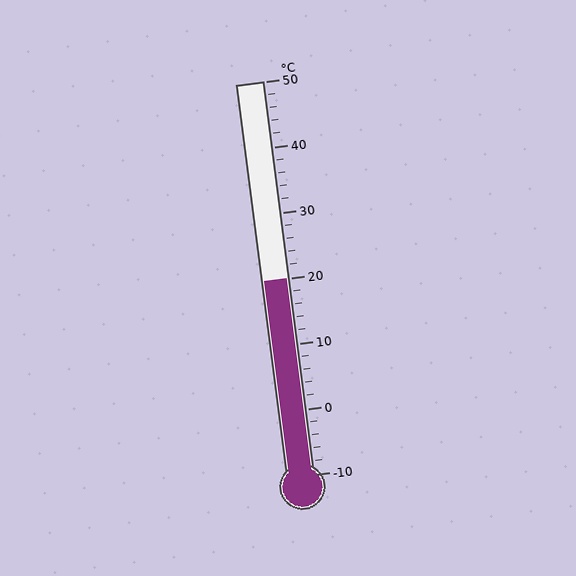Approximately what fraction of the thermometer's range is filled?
The thermometer is filled to approximately 50% of its range.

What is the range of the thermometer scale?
The thermometer scale ranges from -10°C to 50°C.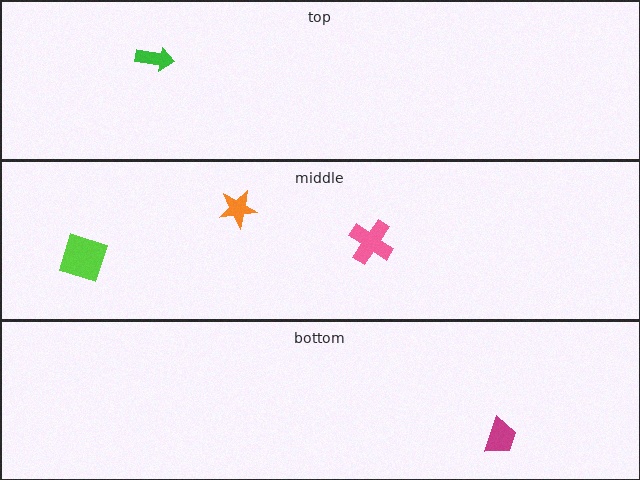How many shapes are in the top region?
1.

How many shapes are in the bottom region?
1.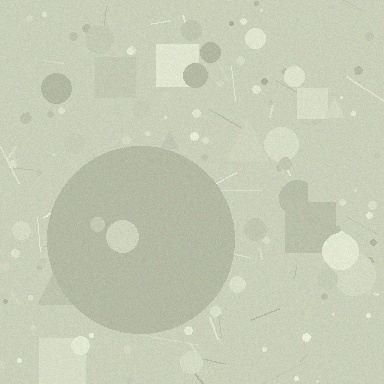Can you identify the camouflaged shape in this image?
The camouflaged shape is a circle.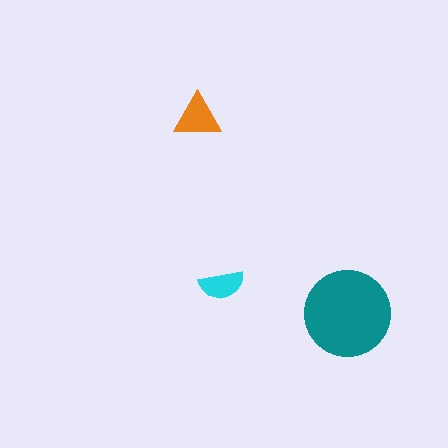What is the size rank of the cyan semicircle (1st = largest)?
3rd.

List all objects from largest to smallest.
The teal circle, the orange triangle, the cyan semicircle.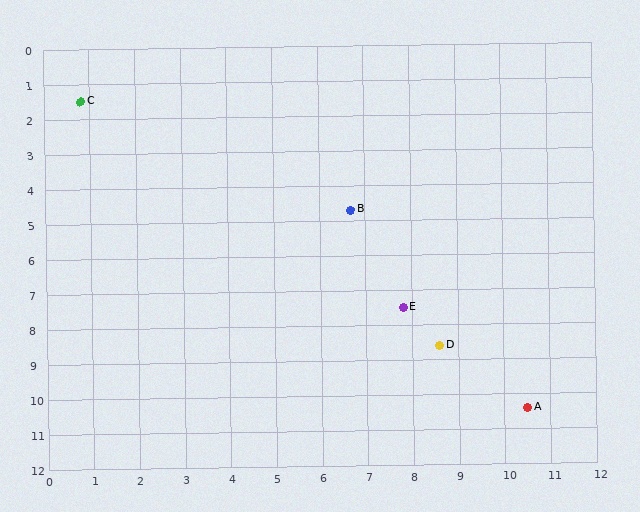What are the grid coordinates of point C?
Point C is at approximately (0.8, 1.5).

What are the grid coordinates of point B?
Point B is at approximately (6.7, 4.7).